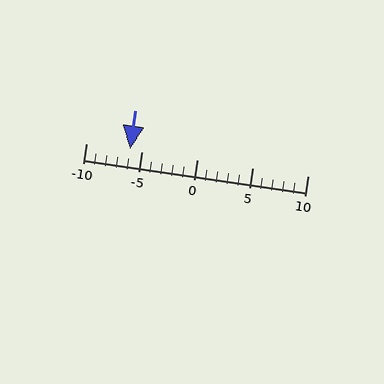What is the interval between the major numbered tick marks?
The major tick marks are spaced 5 units apart.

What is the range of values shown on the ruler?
The ruler shows values from -10 to 10.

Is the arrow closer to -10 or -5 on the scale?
The arrow is closer to -5.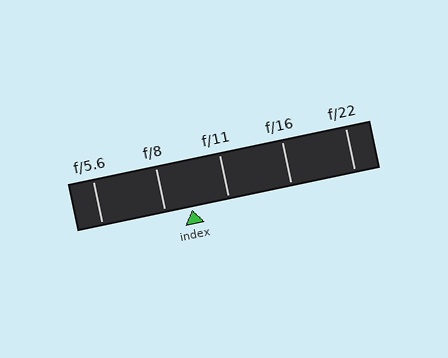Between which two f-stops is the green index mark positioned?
The index mark is between f/8 and f/11.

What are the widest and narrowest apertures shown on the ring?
The widest aperture shown is f/5.6 and the narrowest is f/22.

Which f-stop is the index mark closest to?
The index mark is closest to f/8.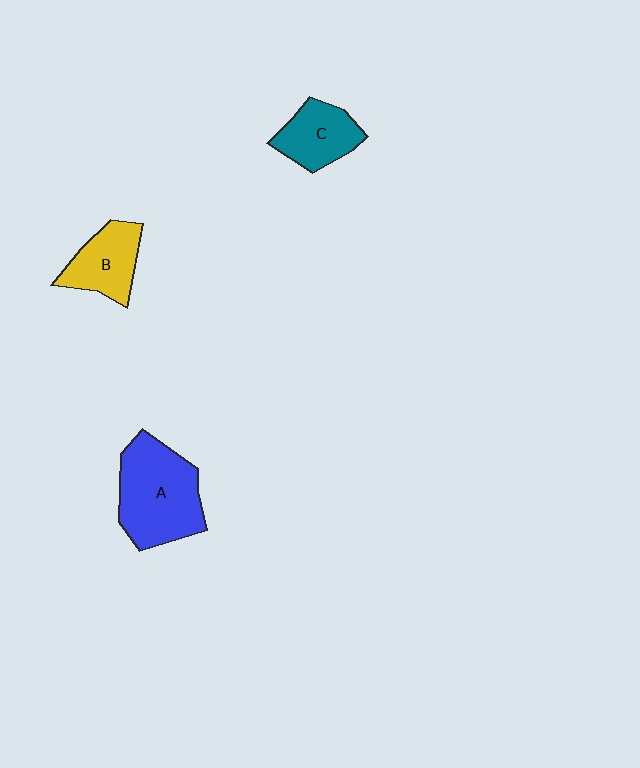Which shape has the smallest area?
Shape C (teal).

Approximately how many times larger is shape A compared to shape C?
Approximately 1.8 times.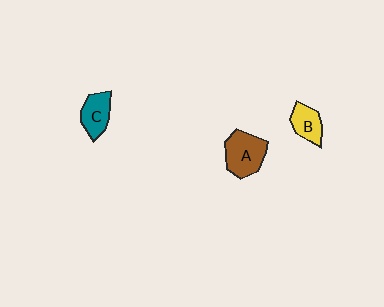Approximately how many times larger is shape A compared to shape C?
Approximately 1.4 times.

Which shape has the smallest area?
Shape B (yellow).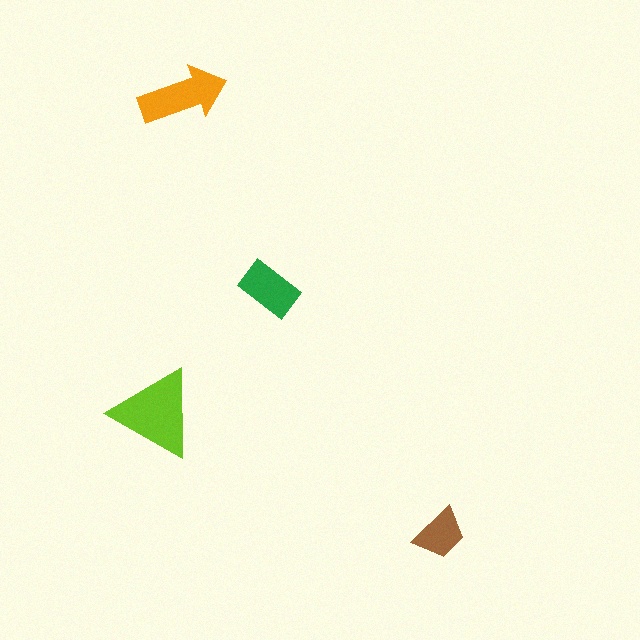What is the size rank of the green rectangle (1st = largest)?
3rd.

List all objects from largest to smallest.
The lime triangle, the orange arrow, the green rectangle, the brown trapezoid.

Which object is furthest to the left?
The lime triangle is leftmost.